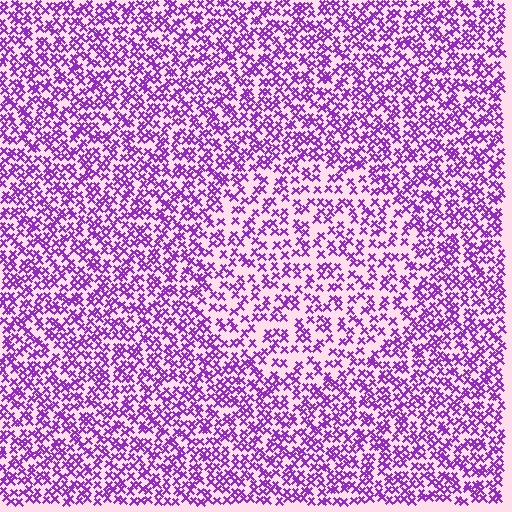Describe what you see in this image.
The image contains small purple elements arranged at two different densities. A circle-shaped region is visible where the elements are less densely packed than the surrounding area.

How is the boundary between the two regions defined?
The boundary is defined by a change in element density (approximately 1.6x ratio). All elements are the same color, size, and shape.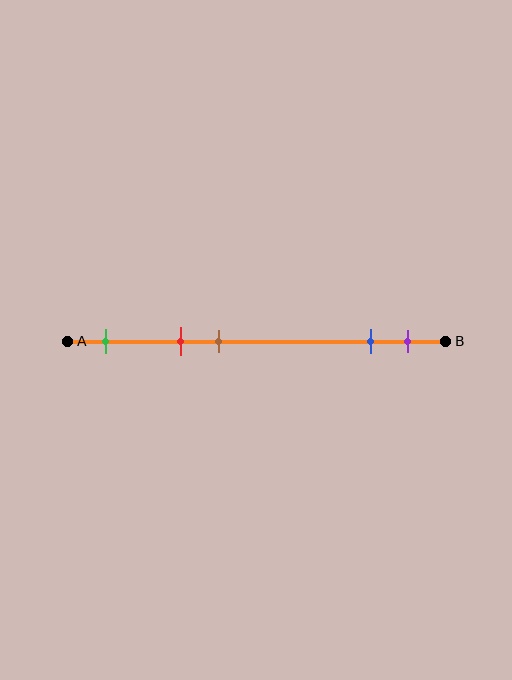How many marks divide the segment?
There are 5 marks dividing the segment.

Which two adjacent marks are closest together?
The blue and purple marks are the closest adjacent pair.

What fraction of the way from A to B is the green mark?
The green mark is approximately 10% (0.1) of the way from A to B.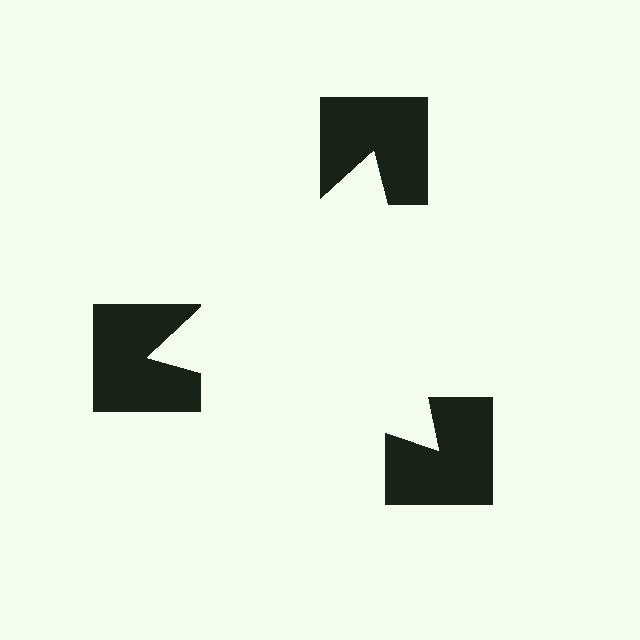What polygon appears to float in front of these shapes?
An illusory triangle — its edges are inferred from the aligned wedge cuts in the notched squares, not physically drawn.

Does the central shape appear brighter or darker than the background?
It typically appears slightly brighter than the background, even though no actual brightness change is drawn.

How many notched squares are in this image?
There are 3 — one at each vertex of the illusory triangle.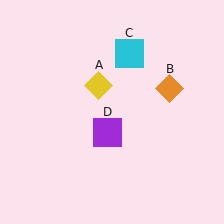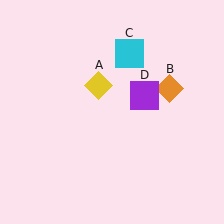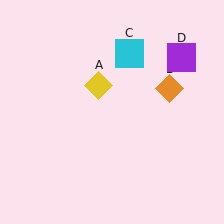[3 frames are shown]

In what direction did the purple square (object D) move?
The purple square (object D) moved up and to the right.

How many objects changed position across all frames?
1 object changed position: purple square (object D).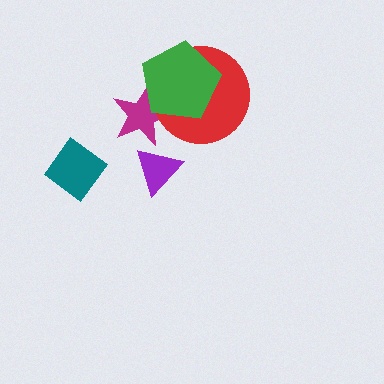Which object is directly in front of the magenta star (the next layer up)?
The red circle is directly in front of the magenta star.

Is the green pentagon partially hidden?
No, no other shape covers it.